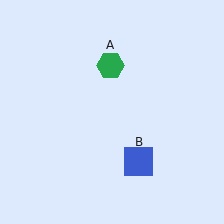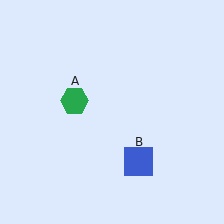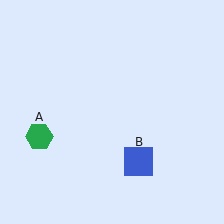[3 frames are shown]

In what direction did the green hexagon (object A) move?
The green hexagon (object A) moved down and to the left.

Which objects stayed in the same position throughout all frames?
Blue square (object B) remained stationary.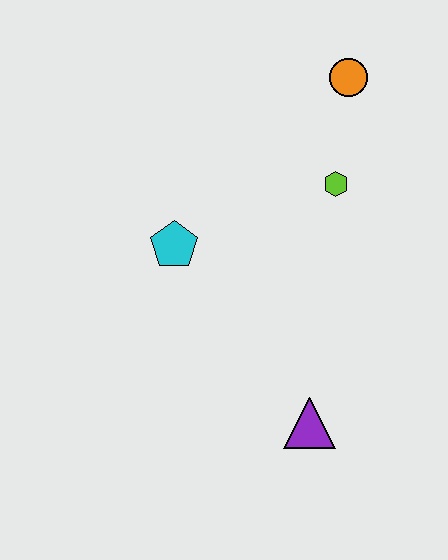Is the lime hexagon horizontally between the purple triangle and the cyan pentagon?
No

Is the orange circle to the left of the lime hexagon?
No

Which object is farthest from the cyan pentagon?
The orange circle is farthest from the cyan pentagon.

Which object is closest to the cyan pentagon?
The lime hexagon is closest to the cyan pentagon.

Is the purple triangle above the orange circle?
No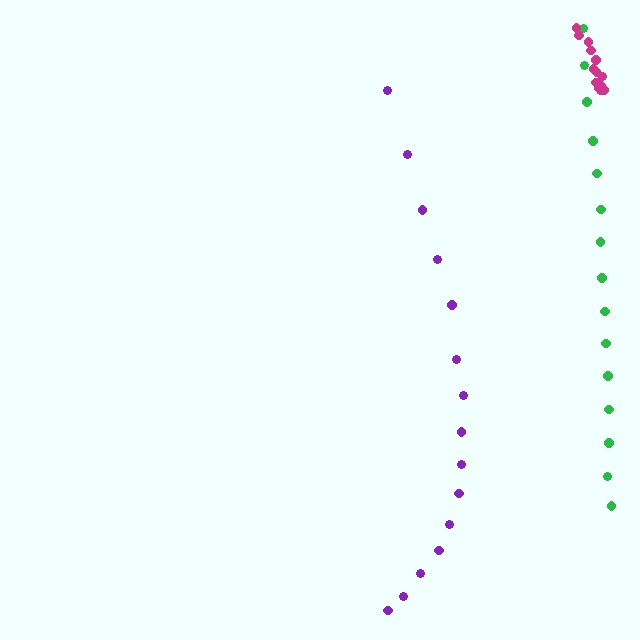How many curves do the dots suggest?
There are 3 distinct paths.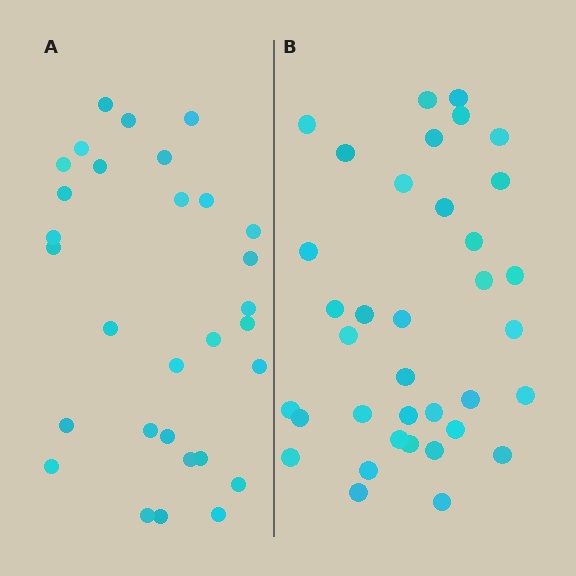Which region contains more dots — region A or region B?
Region B (the right region) has more dots.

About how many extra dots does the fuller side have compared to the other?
Region B has about 6 more dots than region A.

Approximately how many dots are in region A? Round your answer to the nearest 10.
About 30 dots.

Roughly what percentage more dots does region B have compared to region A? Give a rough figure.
About 20% more.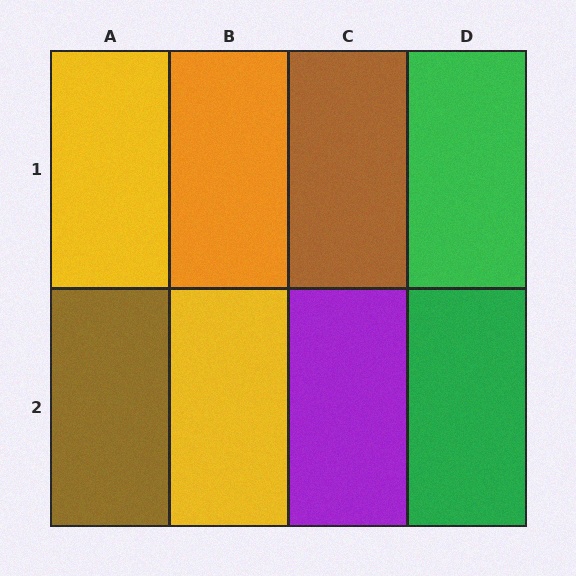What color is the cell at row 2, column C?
Purple.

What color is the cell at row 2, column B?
Yellow.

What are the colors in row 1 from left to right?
Yellow, orange, brown, green.